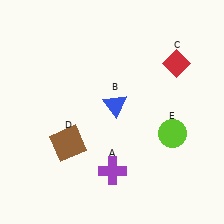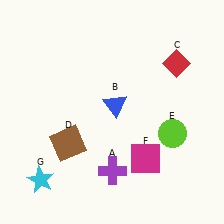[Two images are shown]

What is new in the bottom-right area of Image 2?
A magenta square (F) was added in the bottom-right area of Image 2.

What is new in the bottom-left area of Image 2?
A cyan star (G) was added in the bottom-left area of Image 2.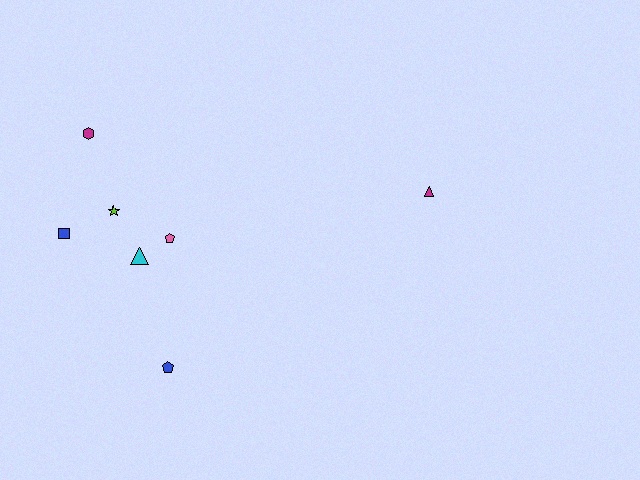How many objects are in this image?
There are 7 objects.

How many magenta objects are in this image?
There are 2 magenta objects.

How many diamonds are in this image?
There are no diamonds.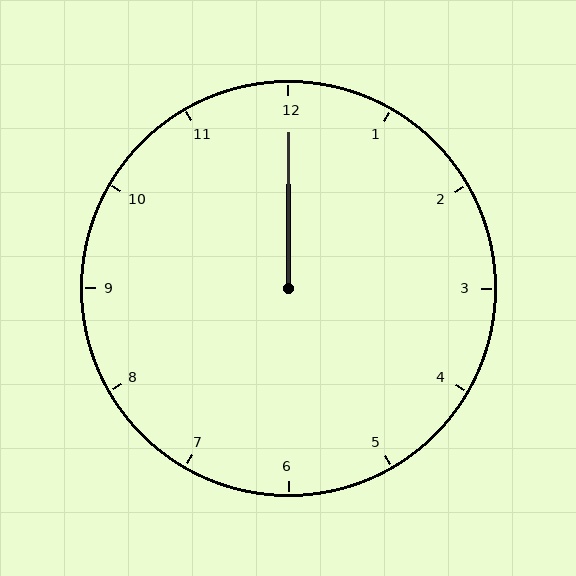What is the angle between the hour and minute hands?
Approximately 0 degrees.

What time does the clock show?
12:00.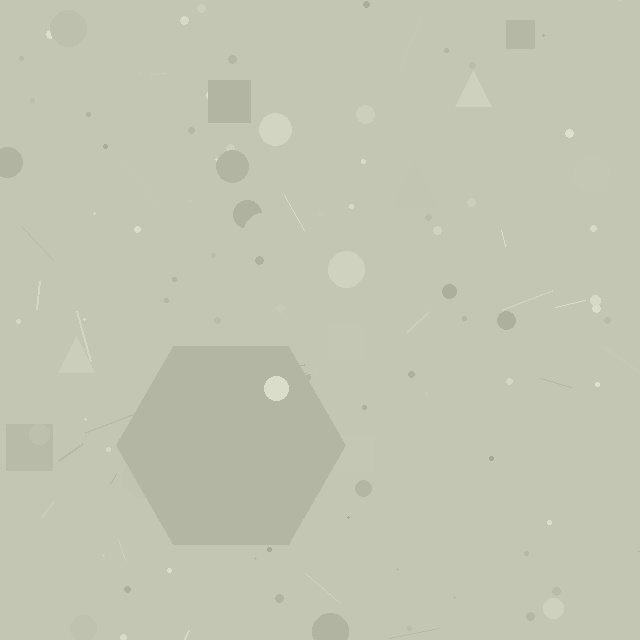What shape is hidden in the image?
A hexagon is hidden in the image.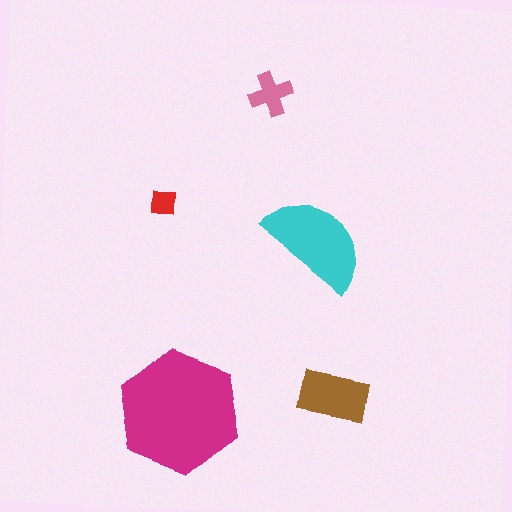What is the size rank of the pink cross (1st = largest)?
4th.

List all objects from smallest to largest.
The red square, the pink cross, the brown rectangle, the cyan semicircle, the magenta hexagon.